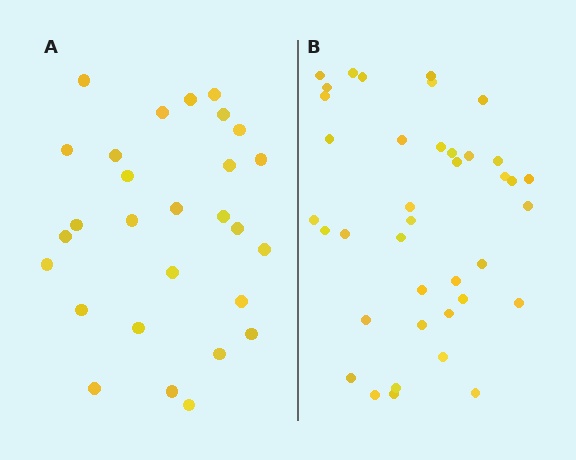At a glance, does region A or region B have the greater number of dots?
Region B (the right region) has more dots.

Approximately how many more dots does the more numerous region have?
Region B has roughly 12 or so more dots than region A.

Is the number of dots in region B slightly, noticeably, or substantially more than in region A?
Region B has noticeably more, but not dramatically so. The ratio is roughly 1.4 to 1.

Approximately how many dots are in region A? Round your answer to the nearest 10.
About 30 dots. (The exact count is 28, which rounds to 30.)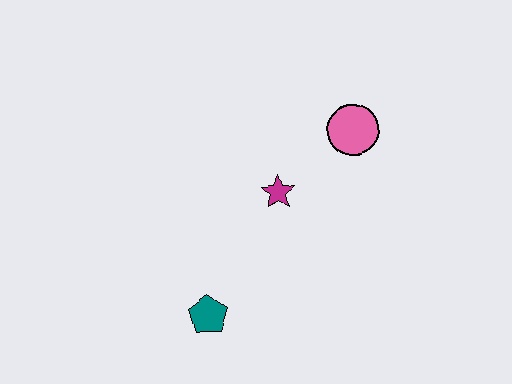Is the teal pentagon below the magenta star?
Yes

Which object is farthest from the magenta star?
The teal pentagon is farthest from the magenta star.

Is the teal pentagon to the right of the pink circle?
No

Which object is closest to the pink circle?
The magenta star is closest to the pink circle.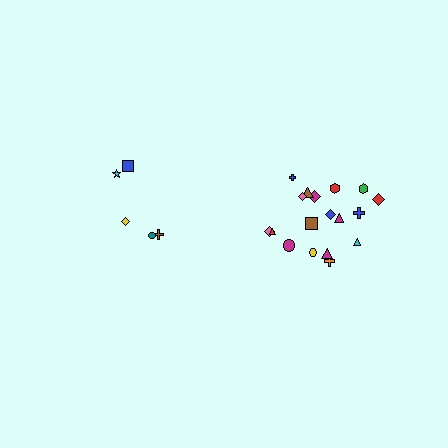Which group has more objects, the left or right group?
The right group.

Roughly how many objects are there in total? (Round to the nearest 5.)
Roughly 25 objects in total.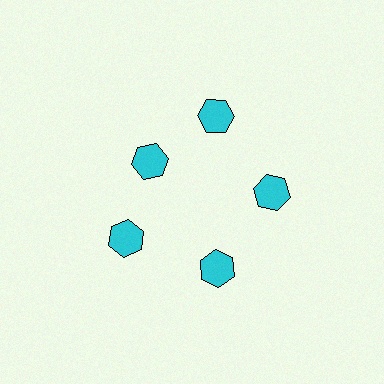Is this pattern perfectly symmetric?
No. The 5 cyan hexagons are arranged in a ring, but one element near the 10 o'clock position is pulled inward toward the center, breaking the 5-fold rotational symmetry.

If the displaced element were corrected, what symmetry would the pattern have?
It would have 5-fold rotational symmetry — the pattern would map onto itself every 72 degrees.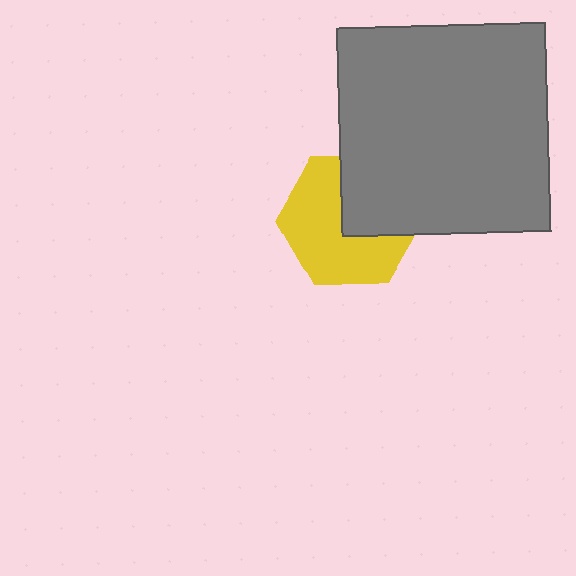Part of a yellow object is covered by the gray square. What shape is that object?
It is a hexagon.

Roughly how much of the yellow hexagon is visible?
About half of it is visible (roughly 62%).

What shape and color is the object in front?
The object in front is a gray square.